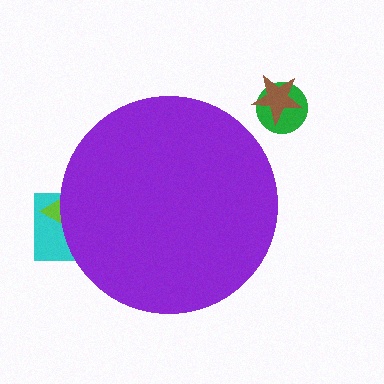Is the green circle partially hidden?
No, the green circle is fully visible.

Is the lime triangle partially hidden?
Yes, the lime triangle is partially hidden behind the purple circle.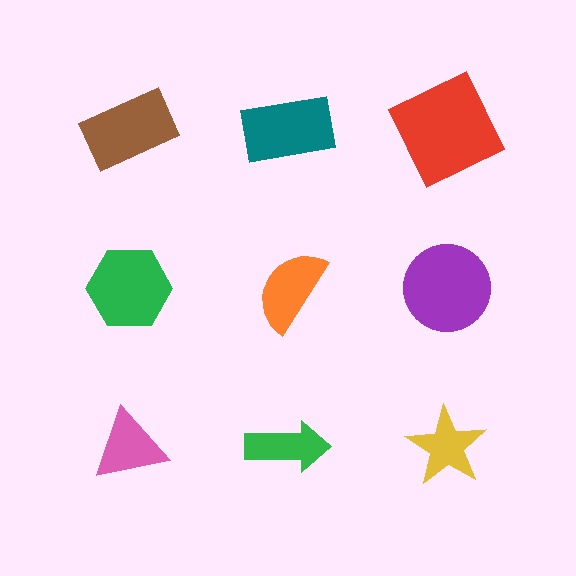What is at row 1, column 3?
A red square.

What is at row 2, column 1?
A green hexagon.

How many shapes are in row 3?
3 shapes.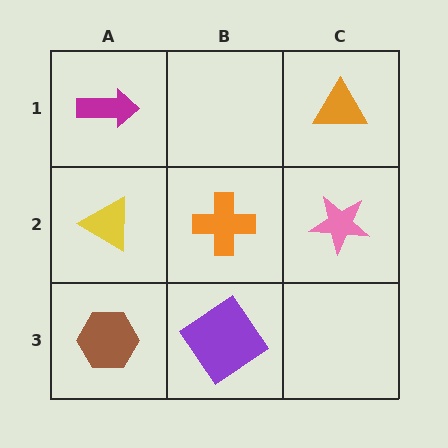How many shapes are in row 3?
2 shapes.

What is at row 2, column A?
A yellow triangle.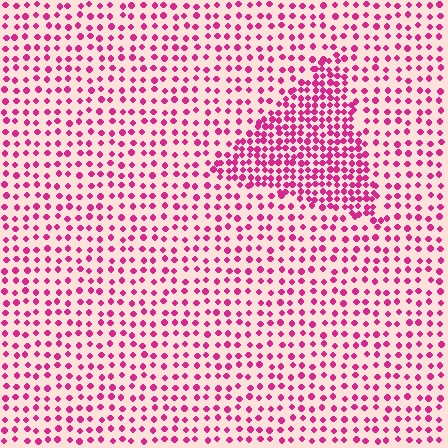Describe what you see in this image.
The image contains small magenta elements arranged at two different densities. A triangle-shaped region is visible where the elements are more densely packed than the surrounding area.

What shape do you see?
I see a triangle.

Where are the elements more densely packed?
The elements are more densely packed inside the triangle boundary.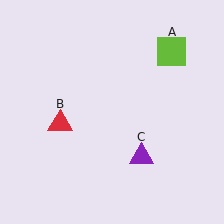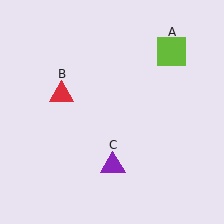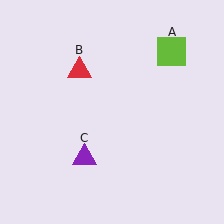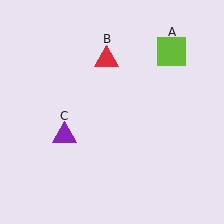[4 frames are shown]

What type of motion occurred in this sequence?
The red triangle (object B), purple triangle (object C) rotated clockwise around the center of the scene.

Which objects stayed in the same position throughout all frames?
Lime square (object A) remained stationary.